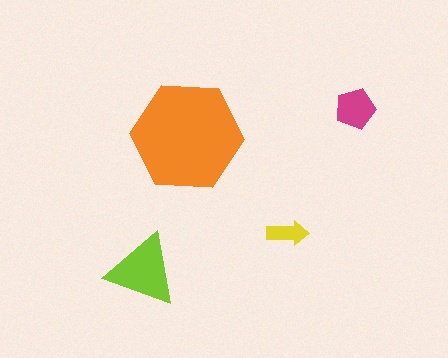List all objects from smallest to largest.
The yellow arrow, the magenta pentagon, the lime triangle, the orange hexagon.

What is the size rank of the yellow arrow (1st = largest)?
4th.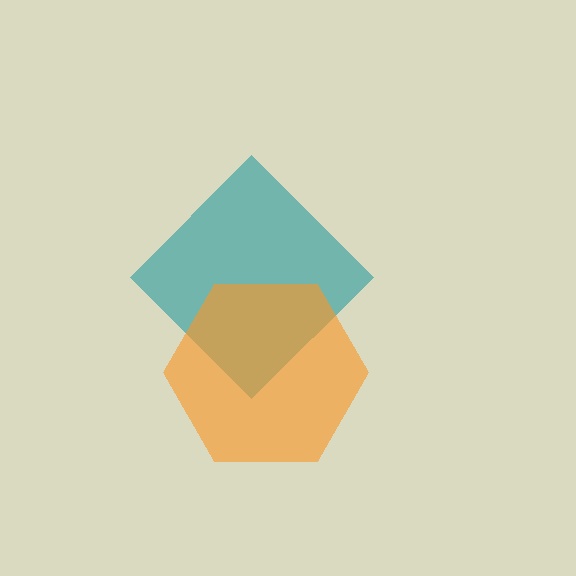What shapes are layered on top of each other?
The layered shapes are: a teal diamond, an orange hexagon.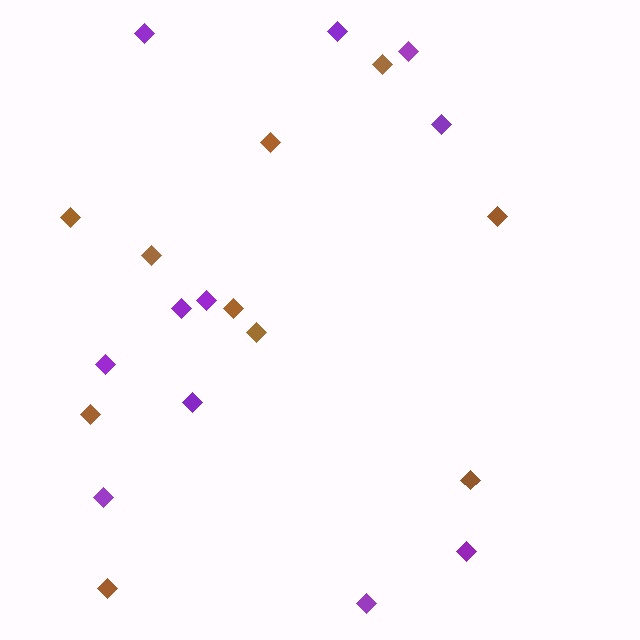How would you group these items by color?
There are 2 groups: one group of purple diamonds (11) and one group of brown diamonds (10).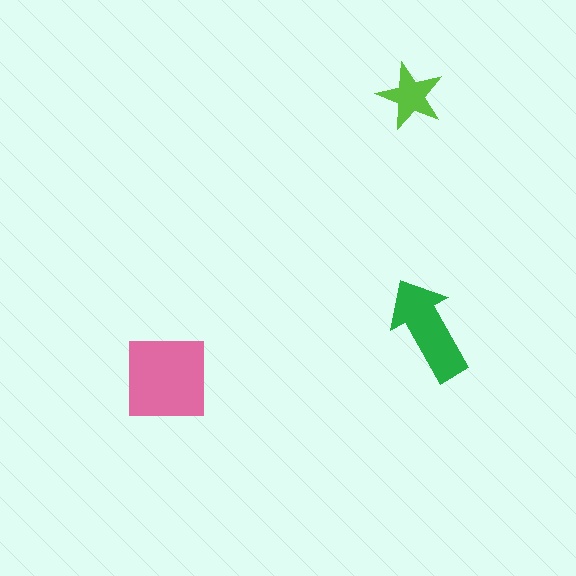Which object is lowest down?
The pink square is bottommost.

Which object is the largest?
The pink square.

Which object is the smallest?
The lime star.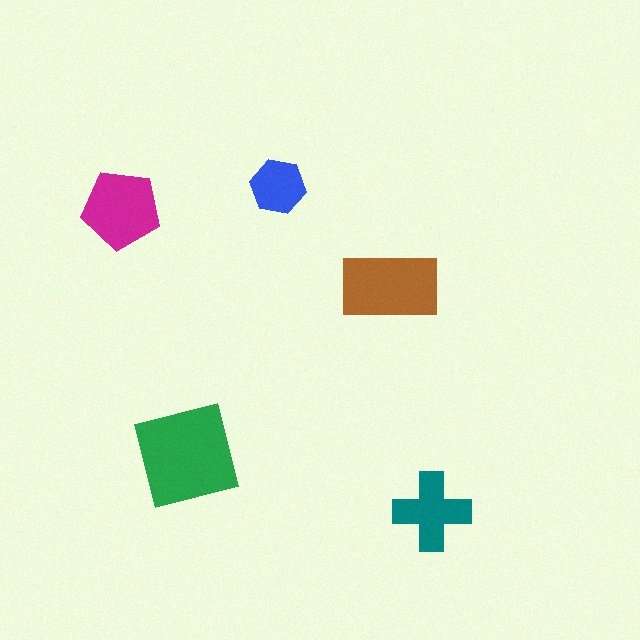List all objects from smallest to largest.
The blue hexagon, the teal cross, the magenta pentagon, the brown rectangle, the green square.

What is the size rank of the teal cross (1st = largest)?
4th.